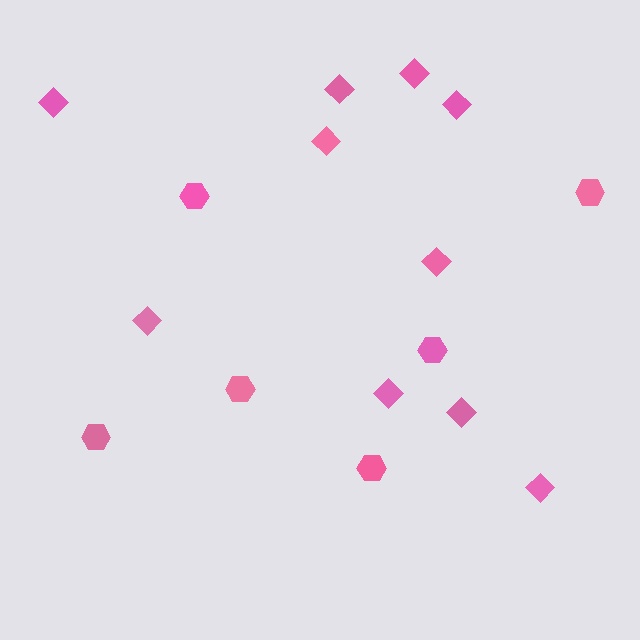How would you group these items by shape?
There are 2 groups: one group of hexagons (6) and one group of diamonds (10).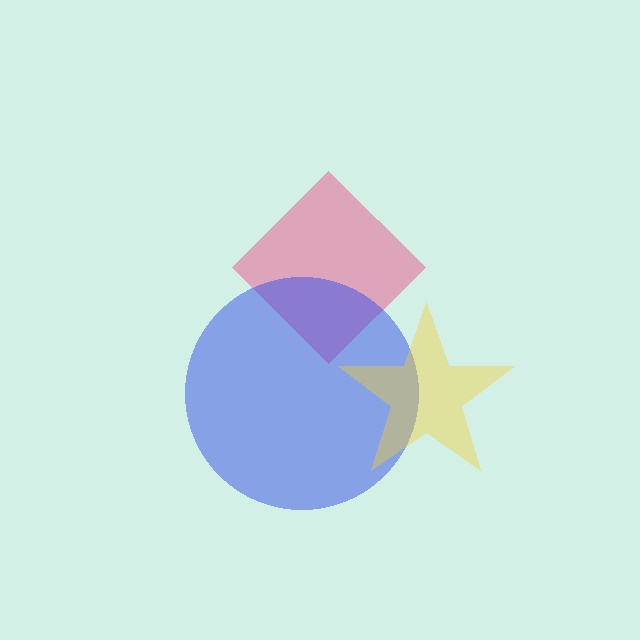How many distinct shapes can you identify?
There are 3 distinct shapes: a pink diamond, a blue circle, a yellow star.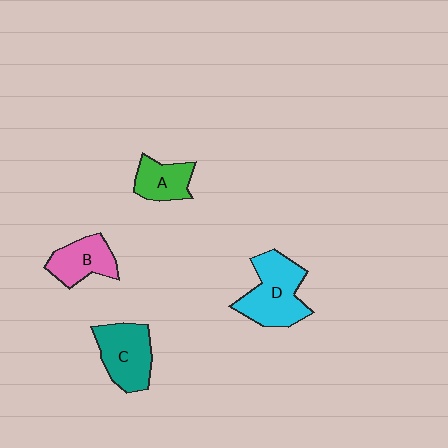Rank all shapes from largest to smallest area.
From largest to smallest: D (cyan), C (teal), B (pink), A (green).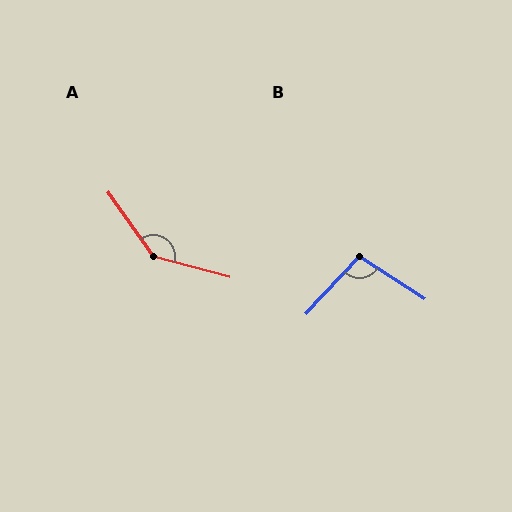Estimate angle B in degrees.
Approximately 100 degrees.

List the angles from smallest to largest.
B (100°), A (140°).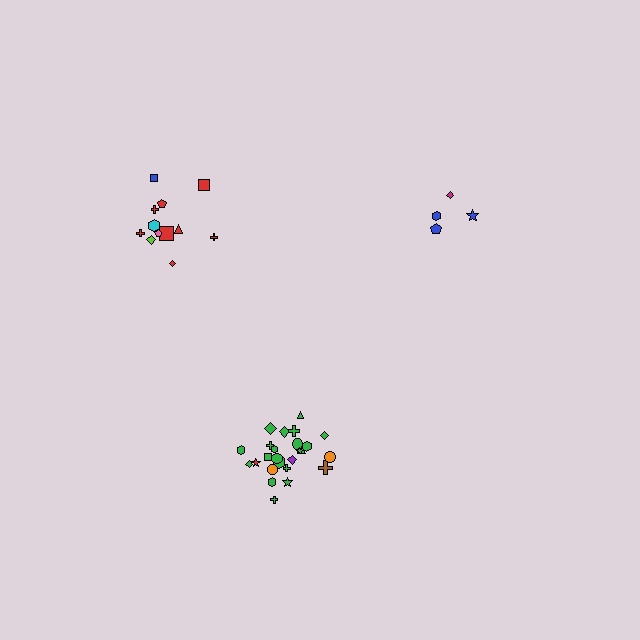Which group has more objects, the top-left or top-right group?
The top-left group.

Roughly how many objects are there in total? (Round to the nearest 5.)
Roughly 40 objects in total.